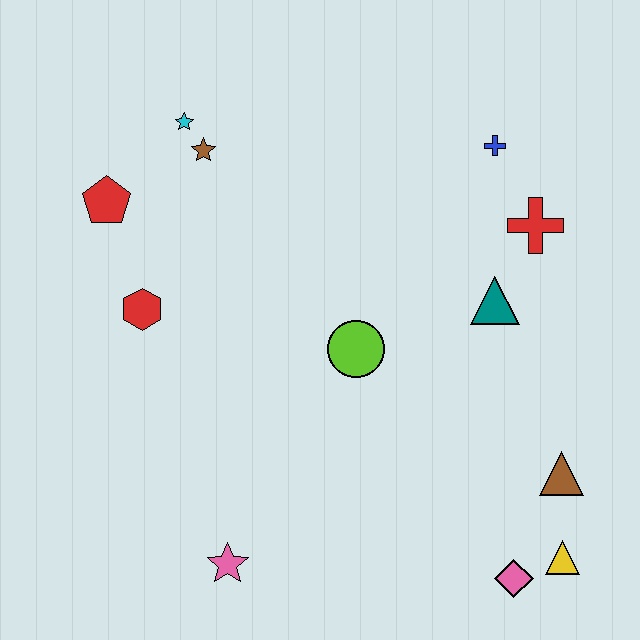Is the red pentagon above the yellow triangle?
Yes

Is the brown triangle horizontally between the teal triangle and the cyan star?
No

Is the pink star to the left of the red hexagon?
No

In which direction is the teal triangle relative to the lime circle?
The teal triangle is to the right of the lime circle.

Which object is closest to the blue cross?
The red cross is closest to the blue cross.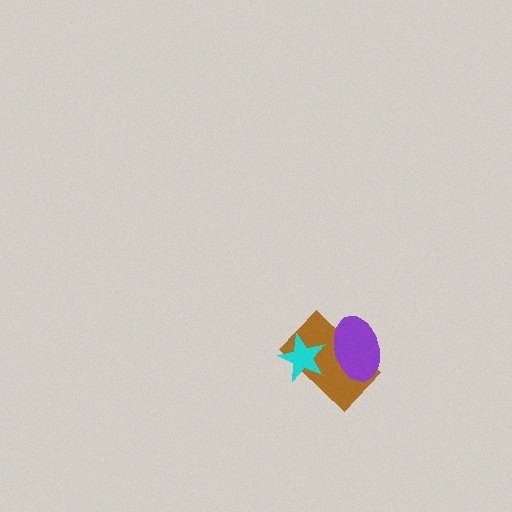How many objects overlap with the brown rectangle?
2 objects overlap with the brown rectangle.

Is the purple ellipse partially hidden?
No, no other shape covers it.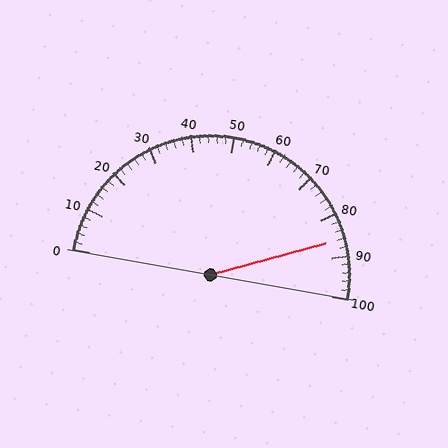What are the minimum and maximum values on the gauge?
The gauge ranges from 0 to 100.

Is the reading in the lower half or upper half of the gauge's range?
The reading is in the upper half of the range (0 to 100).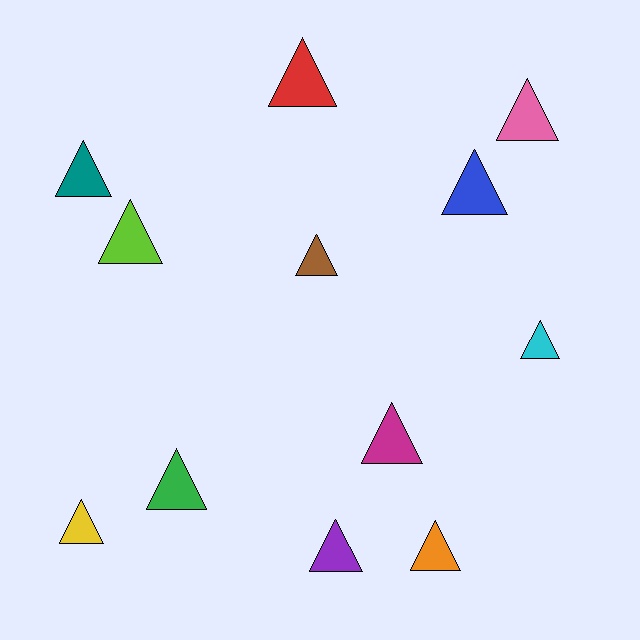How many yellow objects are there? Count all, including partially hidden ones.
There is 1 yellow object.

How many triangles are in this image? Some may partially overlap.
There are 12 triangles.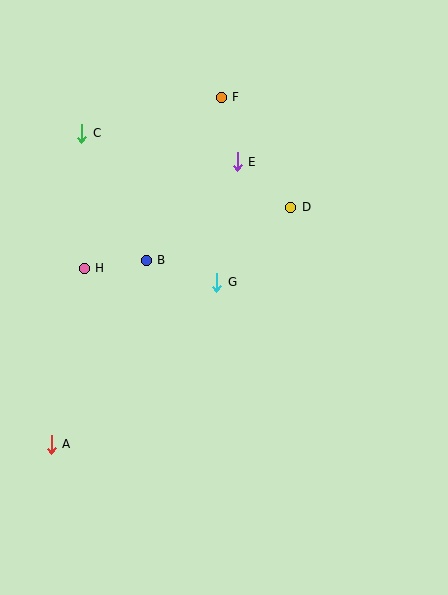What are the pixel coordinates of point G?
Point G is at (217, 282).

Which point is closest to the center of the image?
Point G at (217, 282) is closest to the center.